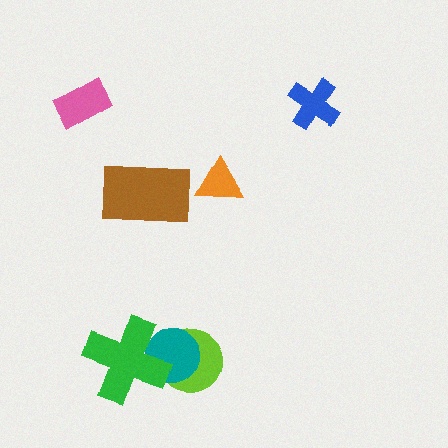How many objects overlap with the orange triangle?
0 objects overlap with the orange triangle.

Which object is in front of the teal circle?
The green cross is in front of the teal circle.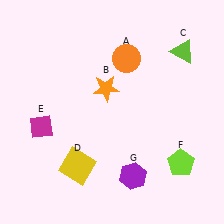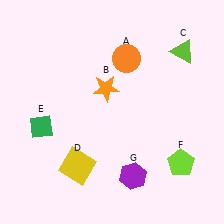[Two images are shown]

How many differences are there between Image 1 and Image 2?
There is 1 difference between the two images.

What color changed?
The diamond (E) changed from magenta in Image 1 to green in Image 2.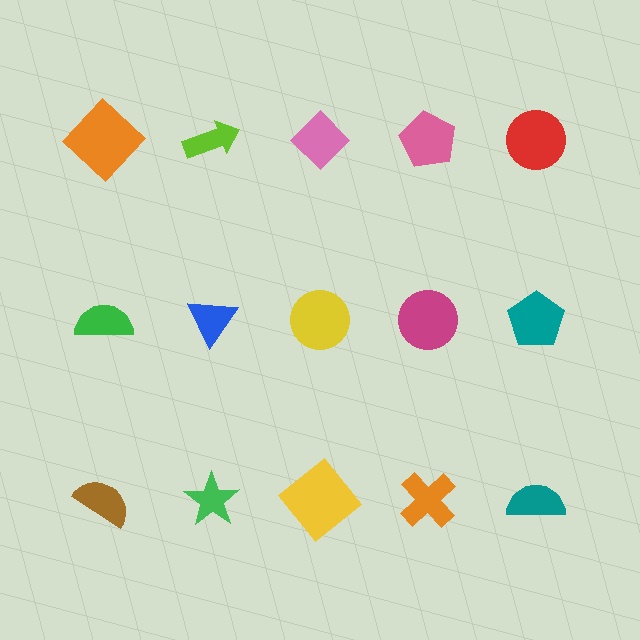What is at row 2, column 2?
A blue triangle.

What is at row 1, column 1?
An orange diamond.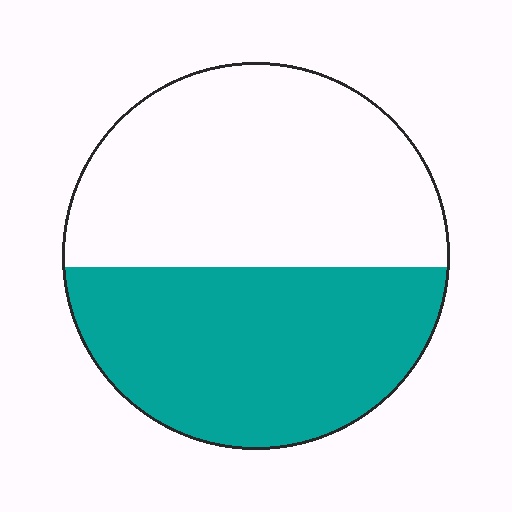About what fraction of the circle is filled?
About one half (1/2).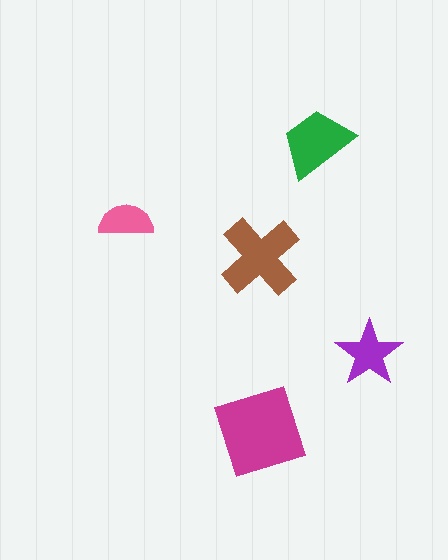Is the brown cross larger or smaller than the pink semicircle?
Larger.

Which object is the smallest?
The pink semicircle.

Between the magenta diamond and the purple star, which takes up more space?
The magenta diamond.